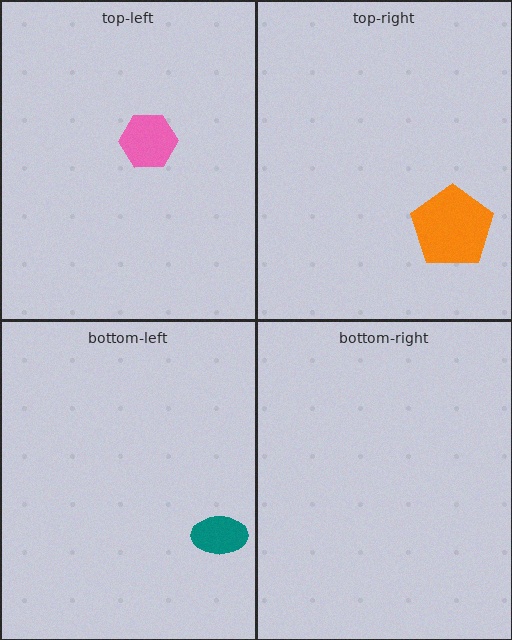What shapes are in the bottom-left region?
The teal ellipse.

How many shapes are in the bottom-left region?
1.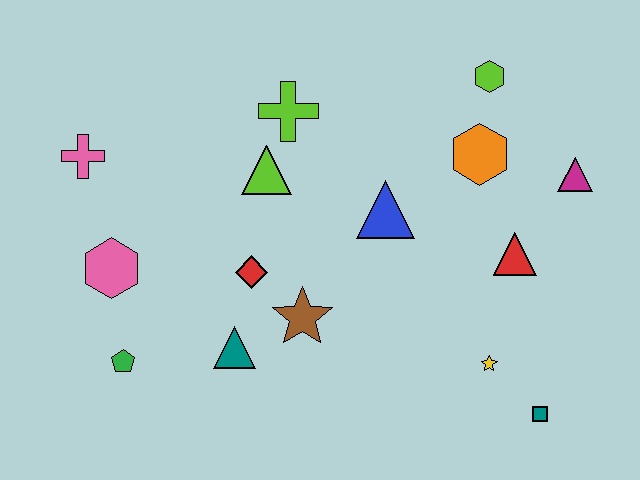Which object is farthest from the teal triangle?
The magenta triangle is farthest from the teal triangle.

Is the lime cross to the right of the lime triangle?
Yes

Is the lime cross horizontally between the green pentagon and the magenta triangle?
Yes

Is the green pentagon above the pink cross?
No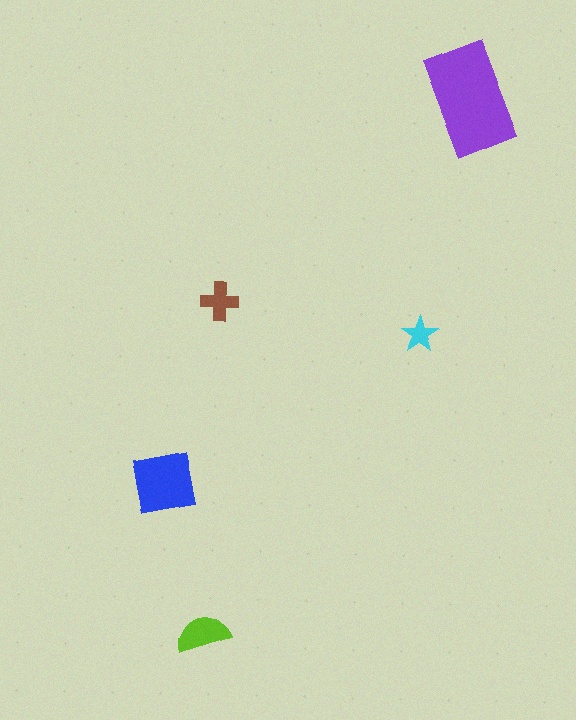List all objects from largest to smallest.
The purple rectangle, the blue square, the lime semicircle, the brown cross, the cyan star.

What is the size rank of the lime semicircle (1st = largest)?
3rd.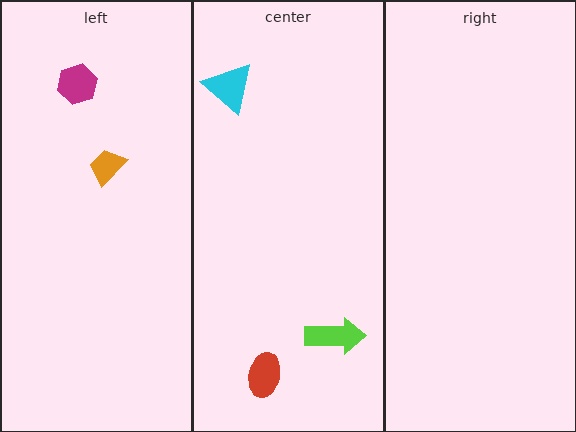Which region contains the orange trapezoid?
The left region.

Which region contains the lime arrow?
The center region.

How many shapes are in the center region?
3.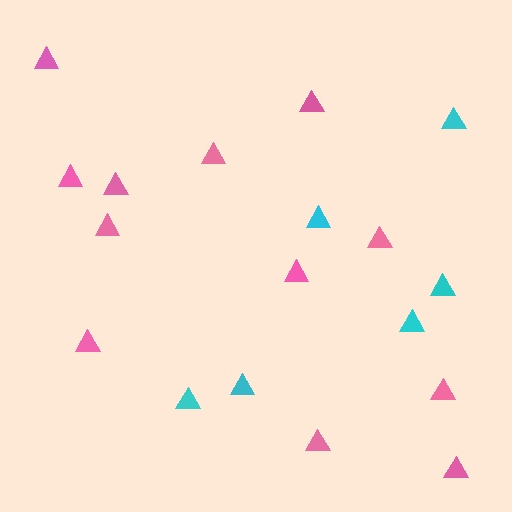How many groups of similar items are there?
There are 2 groups: one group of cyan triangles (6) and one group of pink triangles (12).